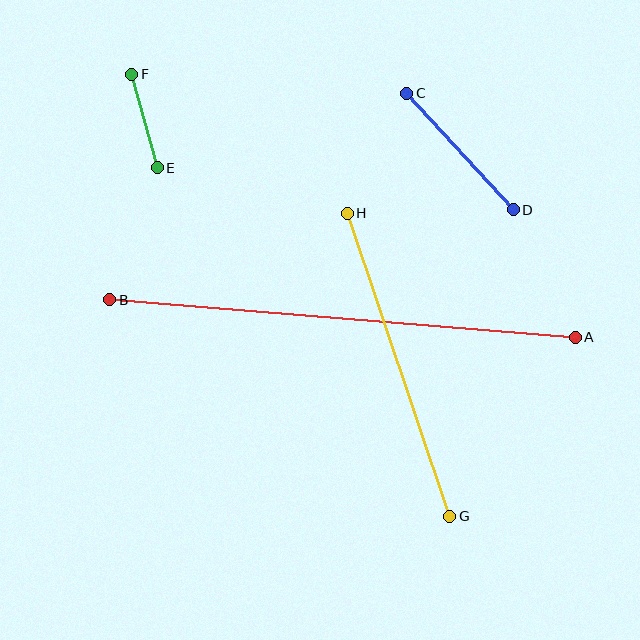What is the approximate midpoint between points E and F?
The midpoint is at approximately (145, 121) pixels.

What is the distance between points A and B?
The distance is approximately 467 pixels.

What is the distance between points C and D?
The distance is approximately 158 pixels.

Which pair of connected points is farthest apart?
Points A and B are farthest apart.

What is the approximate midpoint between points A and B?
The midpoint is at approximately (343, 318) pixels.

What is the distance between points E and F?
The distance is approximately 97 pixels.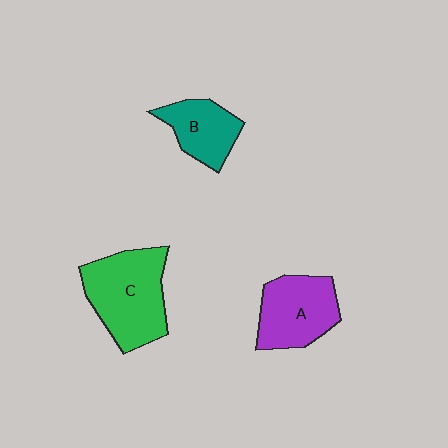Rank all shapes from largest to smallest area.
From largest to smallest: C (green), A (purple), B (teal).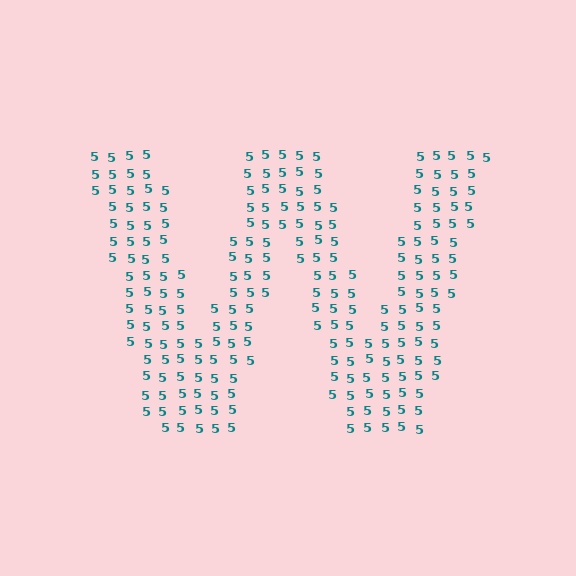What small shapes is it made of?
It is made of small digit 5's.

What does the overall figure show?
The overall figure shows the letter W.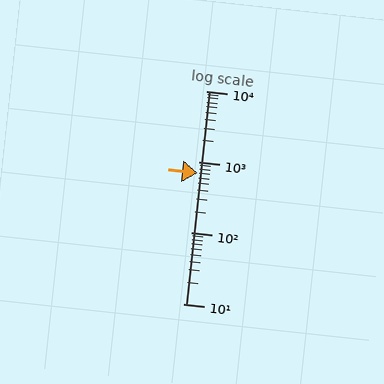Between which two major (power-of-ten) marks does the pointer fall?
The pointer is between 100 and 1000.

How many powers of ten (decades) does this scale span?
The scale spans 3 decades, from 10 to 10000.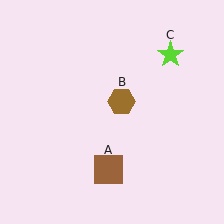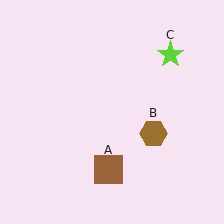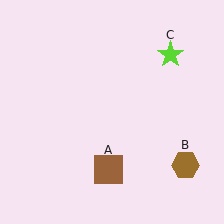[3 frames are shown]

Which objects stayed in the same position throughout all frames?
Brown square (object A) and lime star (object C) remained stationary.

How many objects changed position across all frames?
1 object changed position: brown hexagon (object B).